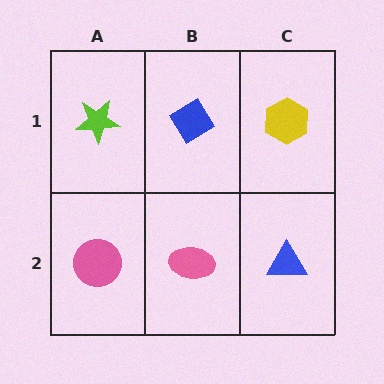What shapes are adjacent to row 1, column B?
A pink ellipse (row 2, column B), a lime star (row 1, column A), a yellow hexagon (row 1, column C).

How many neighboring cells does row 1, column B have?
3.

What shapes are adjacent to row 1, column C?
A blue triangle (row 2, column C), a blue diamond (row 1, column B).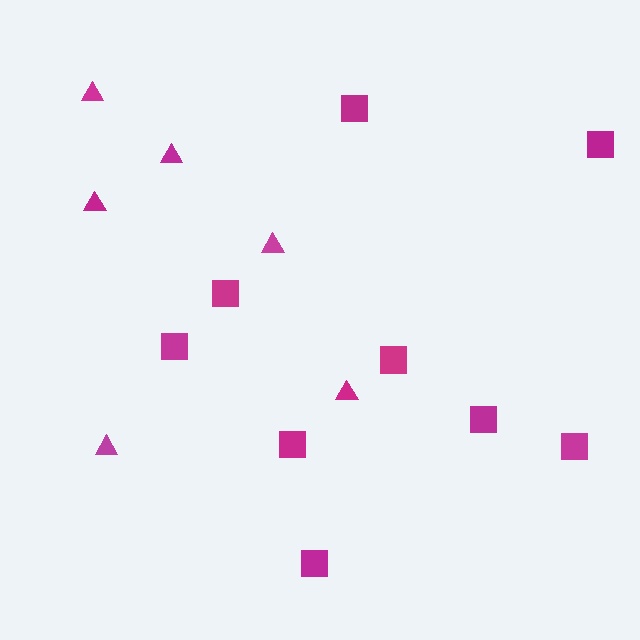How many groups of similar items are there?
There are 2 groups: one group of triangles (6) and one group of squares (9).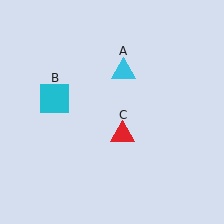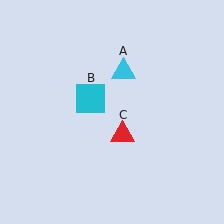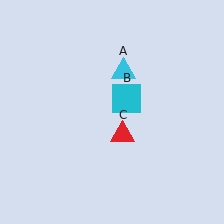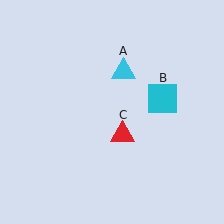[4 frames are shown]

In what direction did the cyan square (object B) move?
The cyan square (object B) moved right.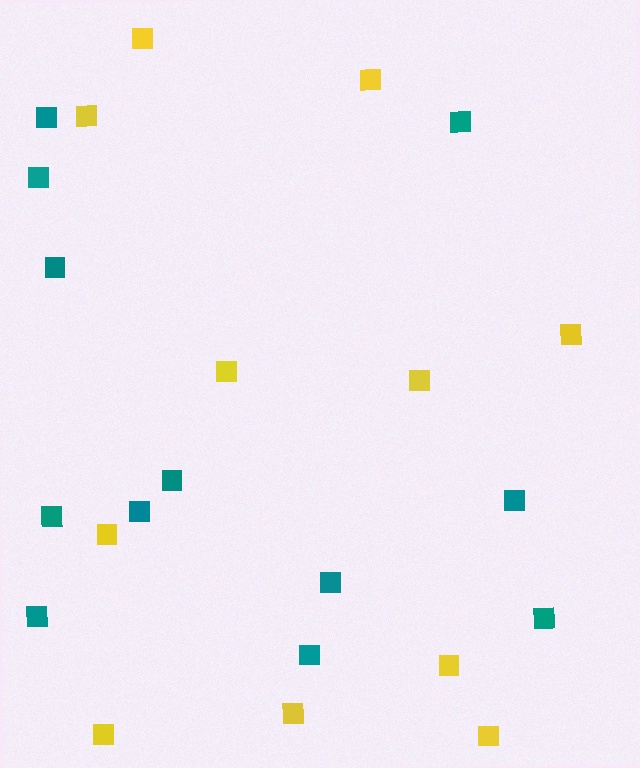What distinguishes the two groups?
There are 2 groups: one group of yellow squares (11) and one group of teal squares (12).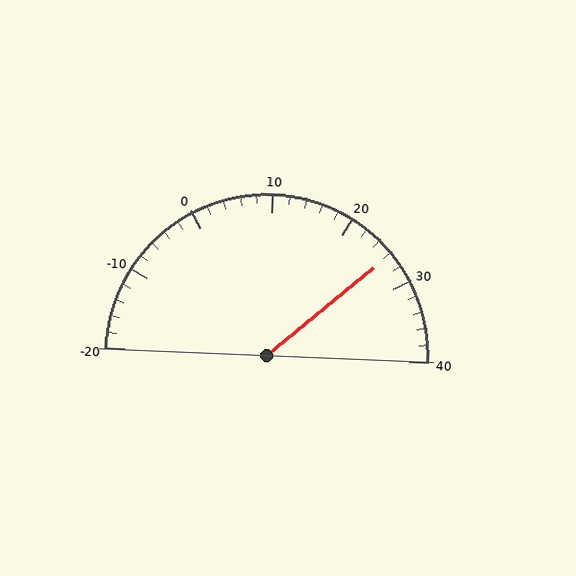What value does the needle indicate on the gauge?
The needle indicates approximately 26.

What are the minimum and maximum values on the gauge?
The gauge ranges from -20 to 40.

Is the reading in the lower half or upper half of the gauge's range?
The reading is in the upper half of the range (-20 to 40).